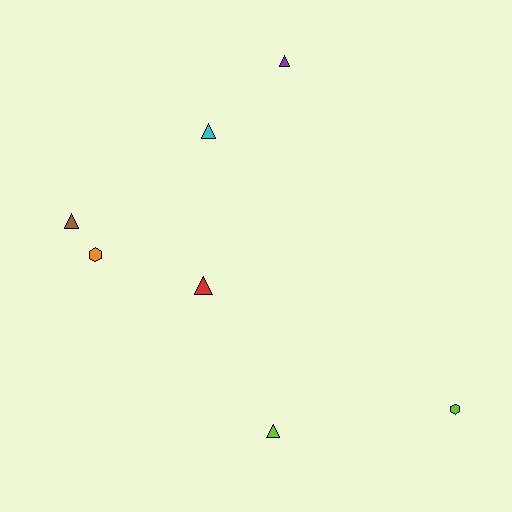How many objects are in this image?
There are 7 objects.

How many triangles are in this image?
There are 5 triangles.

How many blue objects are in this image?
There are no blue objects.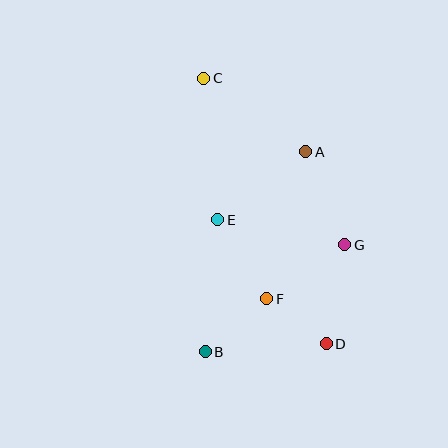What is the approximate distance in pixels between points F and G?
The distance between F and G is approximately 95 pixels.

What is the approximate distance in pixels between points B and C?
The distance between B and C is approximately 273 pixels.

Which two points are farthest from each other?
Points C and D are farthest from each other.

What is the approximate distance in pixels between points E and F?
The distance between E and F is approximately 93 pixels.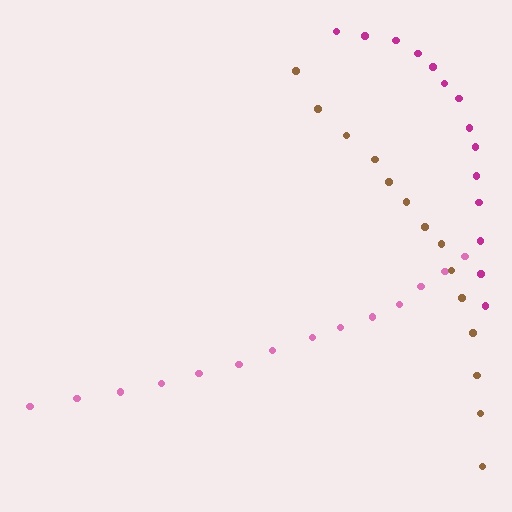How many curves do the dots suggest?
There are 3 distinct paths.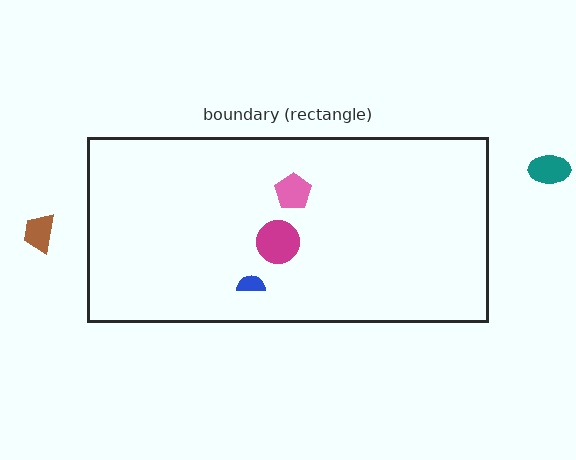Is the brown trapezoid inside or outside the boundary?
Outside.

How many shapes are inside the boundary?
3 inside, 2 outside.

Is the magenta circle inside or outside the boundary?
Inside.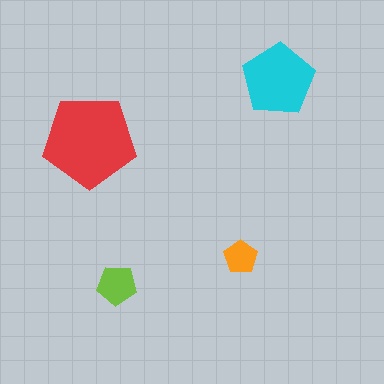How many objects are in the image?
There are 4 objects in the image.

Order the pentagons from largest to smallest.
the red one, the cyan one, the lime one, the orange one.